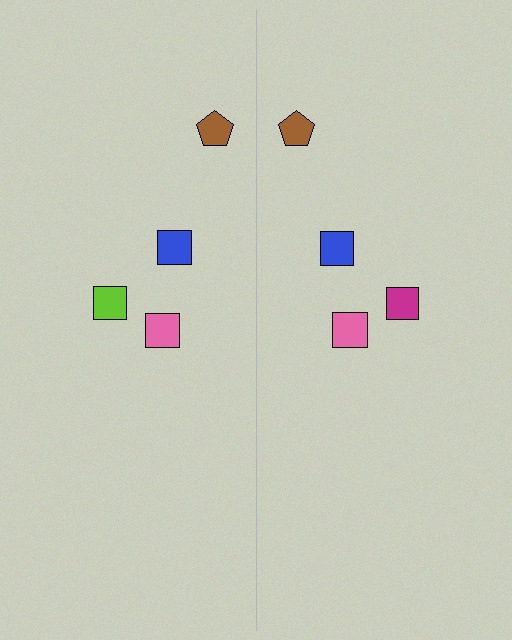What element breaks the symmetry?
The magenta square on the right side breaks the symmetry — its mirror counterpart is lime.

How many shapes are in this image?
There are 8 shapes in this image.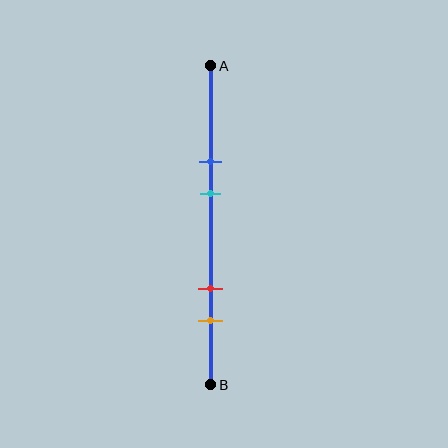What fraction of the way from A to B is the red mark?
The red mark is approximately 70% (0.7) of the way from A to B.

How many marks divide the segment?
There are 4 marks dividing the segment.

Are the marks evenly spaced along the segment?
No, the marks are not evenly spaced.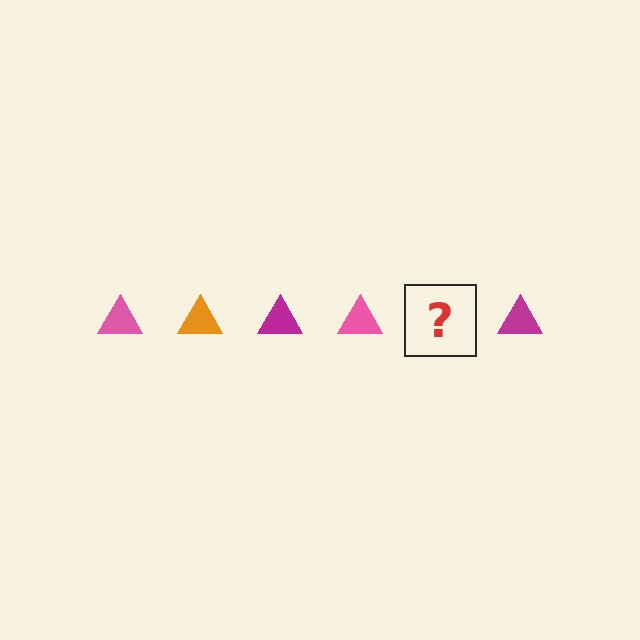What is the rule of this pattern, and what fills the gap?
The rule is that the pattern cycles through pink, orange, magenta triangles. The gap should be filled with an orange triangle.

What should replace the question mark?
The question mark should be replaced with an orange triangle.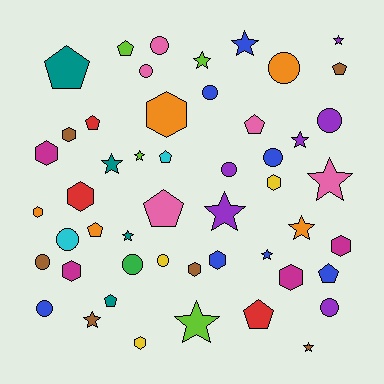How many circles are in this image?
There are 13 circles.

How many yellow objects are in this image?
There are 3 yellow objects.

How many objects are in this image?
There are 50 objects.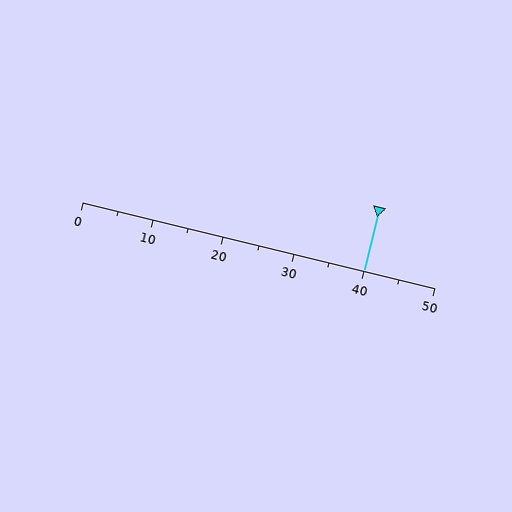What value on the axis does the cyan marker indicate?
The marker indicates approximately 40.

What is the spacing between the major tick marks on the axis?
The major ticks are spaced 10 apart.